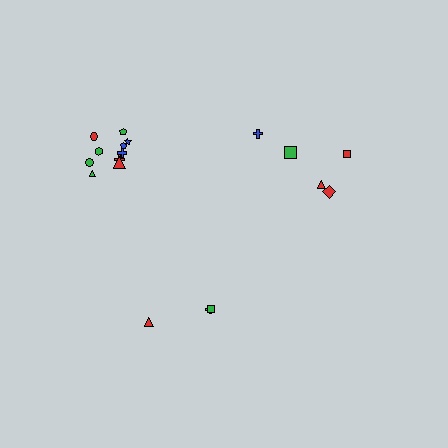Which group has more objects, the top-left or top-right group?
The top-left group.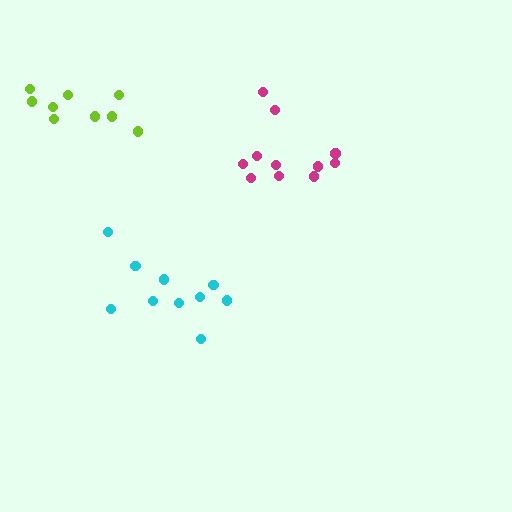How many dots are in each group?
Group 1: 9 dots, Group 2: 10 dots, Group 3: 11 dots (30 total).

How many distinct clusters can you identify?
There are 3 distinct clusters.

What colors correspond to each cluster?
The clusters are colored: lime, cyan, magenta.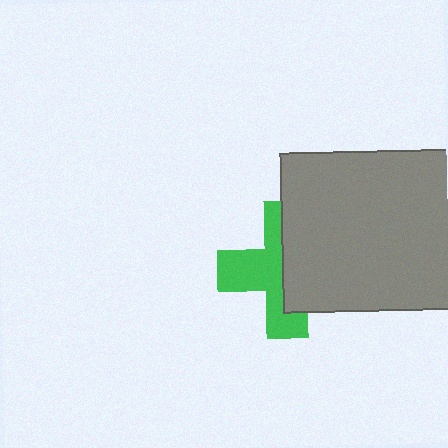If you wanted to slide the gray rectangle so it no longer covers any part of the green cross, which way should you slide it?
Slide it right — that is the most direct way to separate the two shapes.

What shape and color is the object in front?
The object in front is a gray rectangle.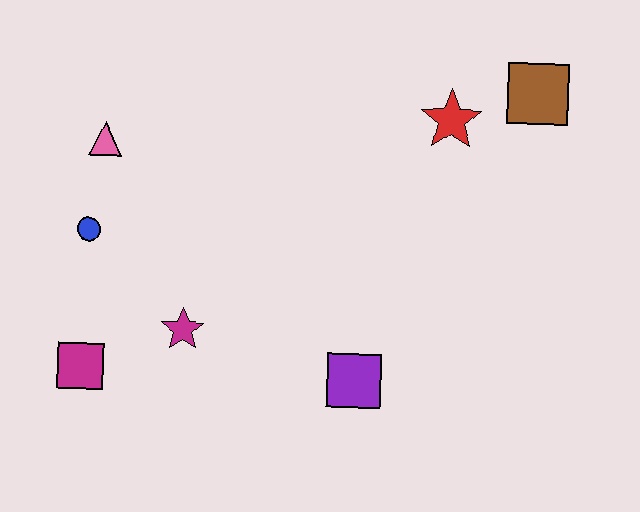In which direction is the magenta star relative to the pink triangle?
The magenta star is below the pink triangle.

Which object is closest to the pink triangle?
The blue circle is closest to the pink triangle.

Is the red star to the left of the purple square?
No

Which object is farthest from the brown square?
The magenta square is farthest from the brown square.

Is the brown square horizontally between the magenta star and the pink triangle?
No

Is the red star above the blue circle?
Yes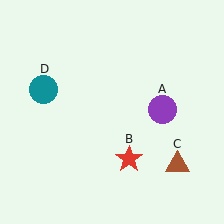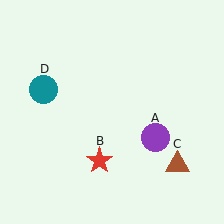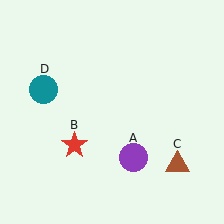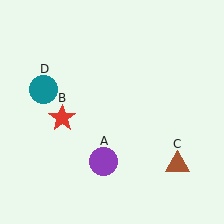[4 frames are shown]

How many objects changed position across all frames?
2 objects changed position: purple circle (object A), red star (object B).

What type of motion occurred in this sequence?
The purple circle (object A), red star (object B) rotated clockwise around the center of the scene.